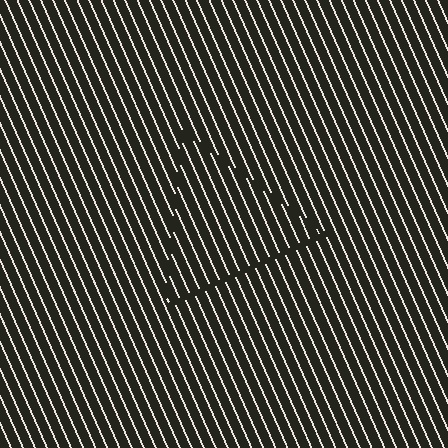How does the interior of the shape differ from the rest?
The interior of the shape contains the same grating, shifted by half a period — the contour is defined by the phase discontinuity where line-ends from the inner and outer gratings abut.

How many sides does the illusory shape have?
3 sides — the line-ends trace a triangle.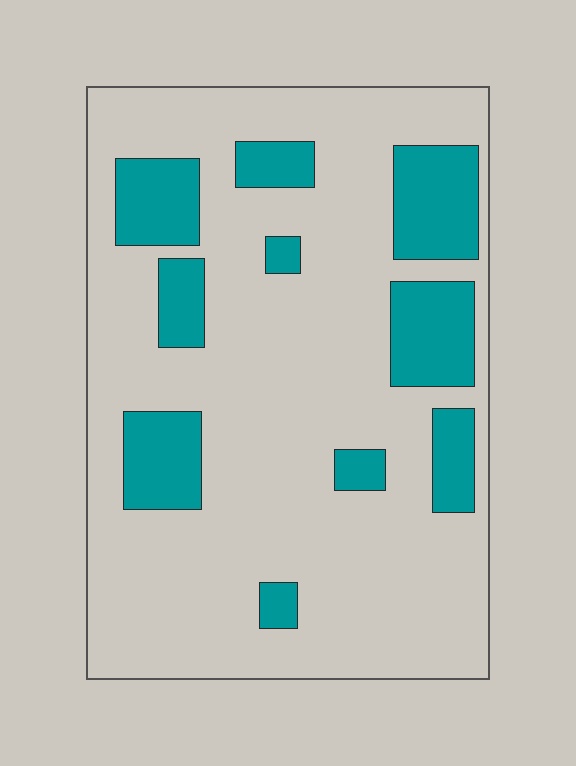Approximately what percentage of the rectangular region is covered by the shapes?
Approximately 20%.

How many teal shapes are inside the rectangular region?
10.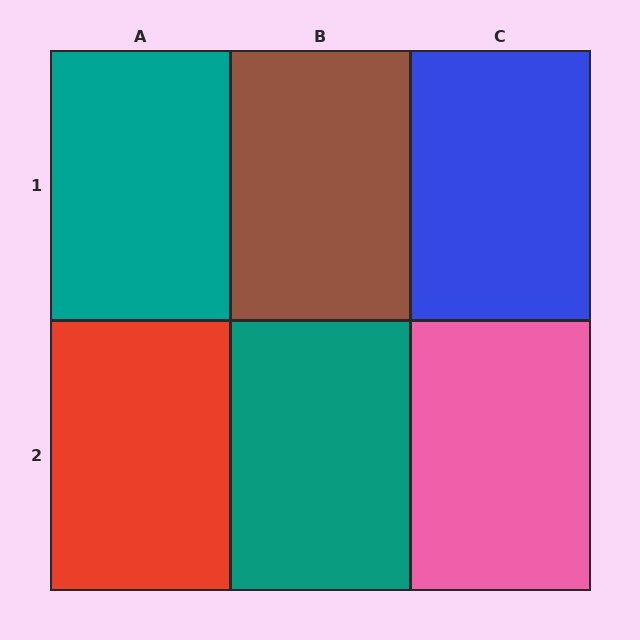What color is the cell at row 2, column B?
Teal.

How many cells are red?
1 cell is red.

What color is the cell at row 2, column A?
Red.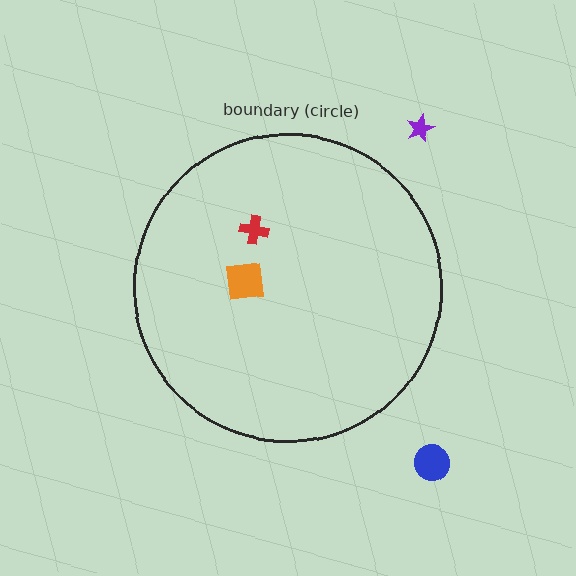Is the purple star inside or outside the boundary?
Outside.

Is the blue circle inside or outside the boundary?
Outside.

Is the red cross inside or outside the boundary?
Inside.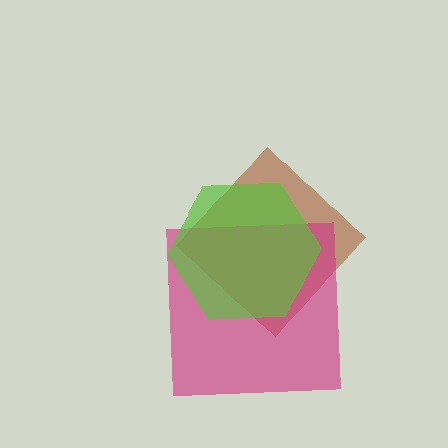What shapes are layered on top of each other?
The layered shapes are: a brown diamond, a magenta square, a lime hexagon.